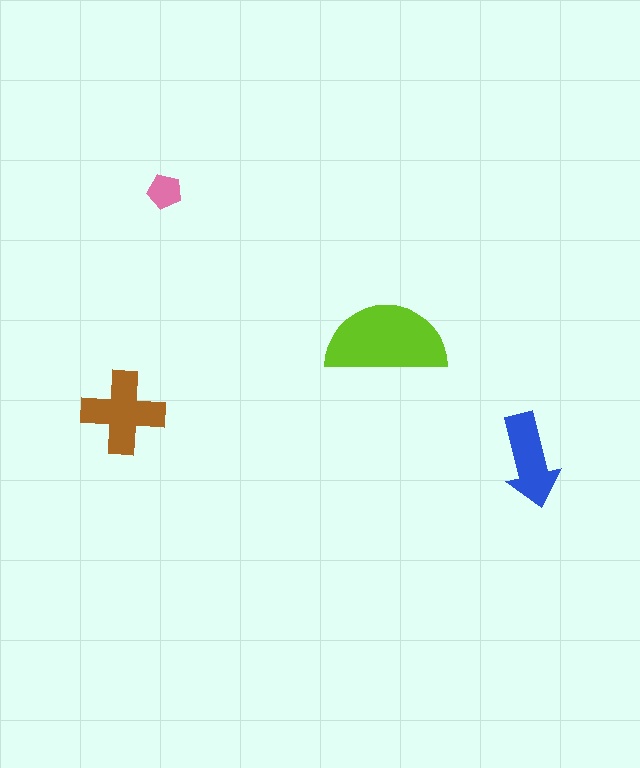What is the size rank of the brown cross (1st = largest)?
2nd.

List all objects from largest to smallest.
The lime semicircle, the brown cross, the blue arrow, the pink pentagon.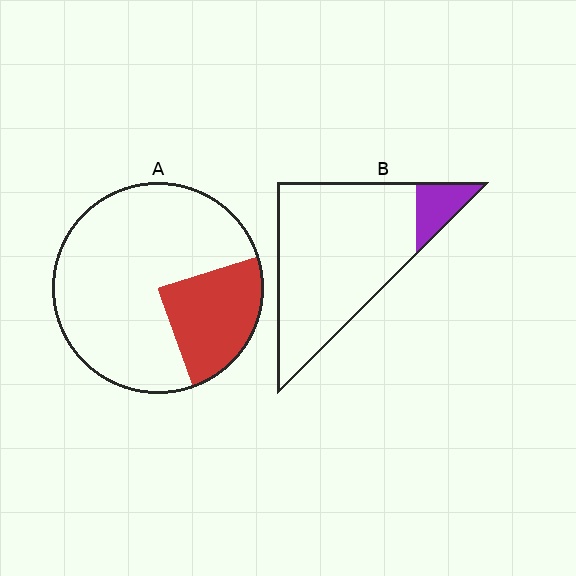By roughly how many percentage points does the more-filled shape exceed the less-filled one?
By roughly 15 percentage points (A over B).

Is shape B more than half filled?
No.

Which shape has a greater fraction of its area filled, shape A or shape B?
Shape A.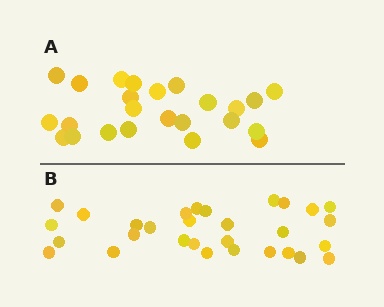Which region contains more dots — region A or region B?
Region B (the bottom region) has more dots.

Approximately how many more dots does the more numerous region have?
Region B has about 6 more dots than region A.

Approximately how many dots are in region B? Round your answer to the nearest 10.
About 30 dots.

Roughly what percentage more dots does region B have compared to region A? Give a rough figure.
About 25% more.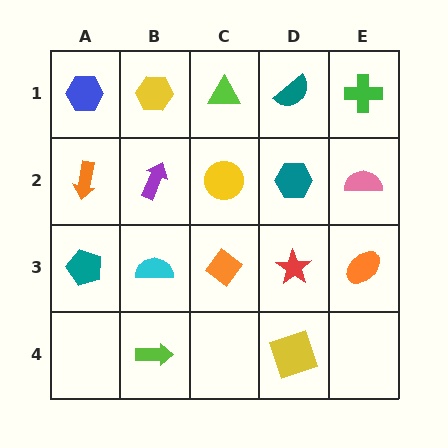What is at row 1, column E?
A green cross.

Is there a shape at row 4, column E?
No, that cell is empty.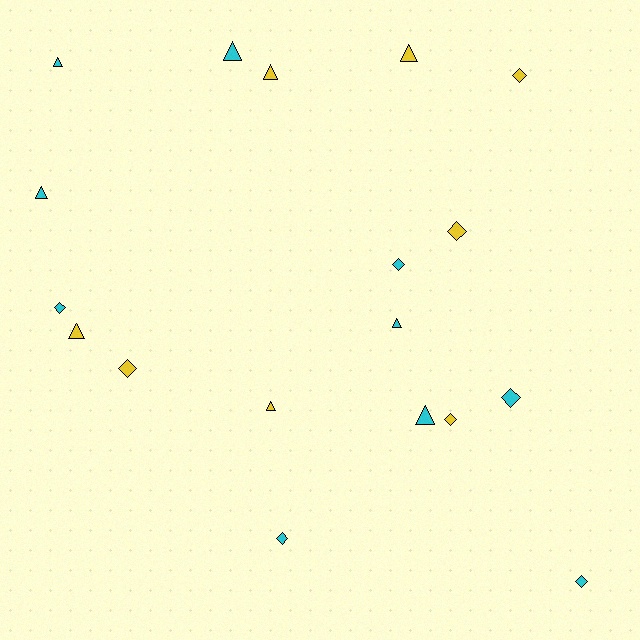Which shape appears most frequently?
Diamond, with 9 objects.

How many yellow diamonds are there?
There are 4 yellow diamonds.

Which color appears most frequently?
Cyan, with 10 objects.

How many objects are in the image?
There are 18 objects.